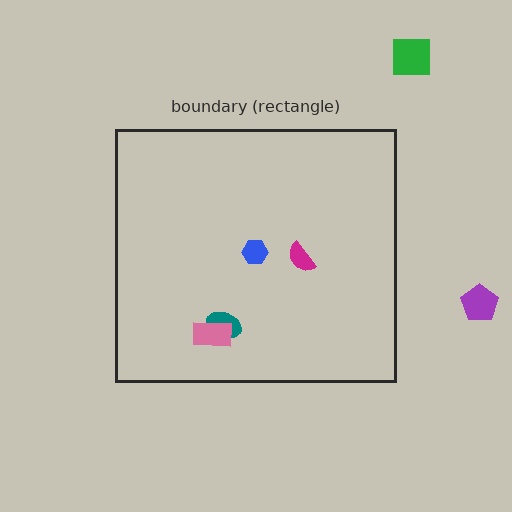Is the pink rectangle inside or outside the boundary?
Inside.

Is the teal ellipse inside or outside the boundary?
Inside.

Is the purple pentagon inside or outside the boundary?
Outside.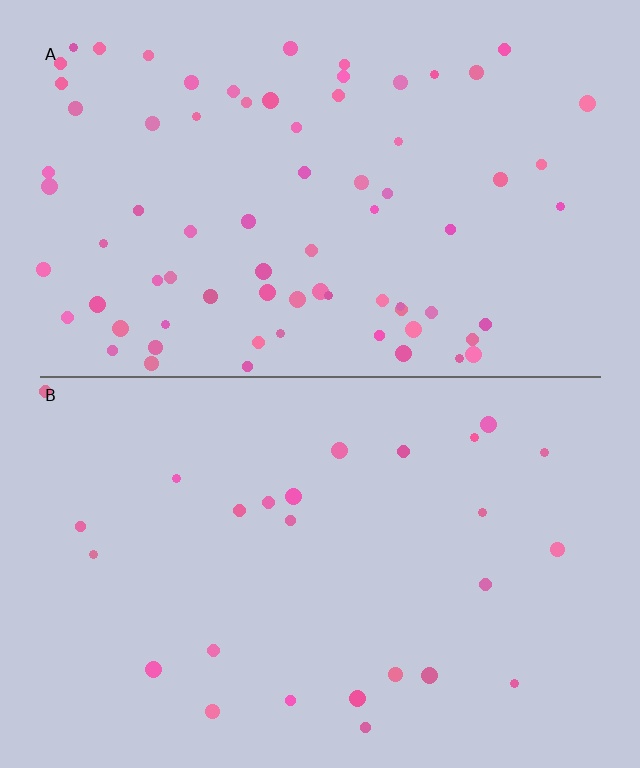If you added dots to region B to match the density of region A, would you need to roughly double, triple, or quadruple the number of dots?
Approximately triple.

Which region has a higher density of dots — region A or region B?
A (the top).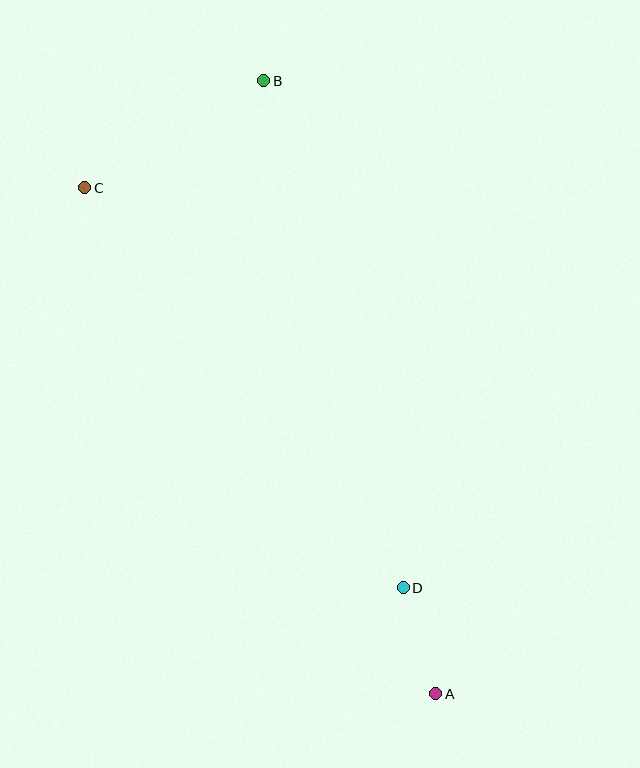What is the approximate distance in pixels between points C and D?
The distance between C and D is approximately 511 pixels.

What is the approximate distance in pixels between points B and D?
The distance between B and D is approximately 526 pixels.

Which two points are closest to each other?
Points A and D are closest to each other.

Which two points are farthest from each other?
Points A and B are farthest from each other.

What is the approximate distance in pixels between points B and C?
The distance between B and C is approximately 208 pixels.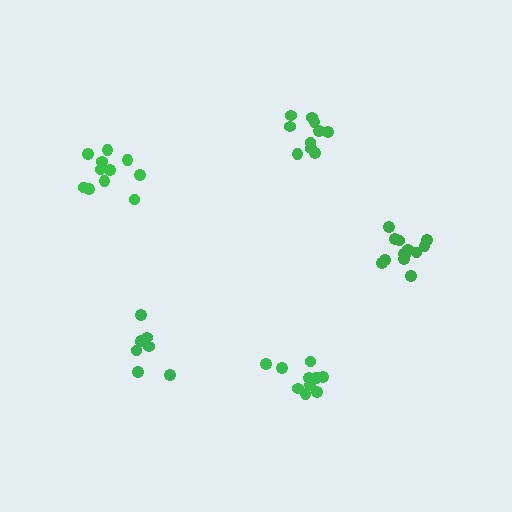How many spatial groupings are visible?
There are 5 spatial groupings.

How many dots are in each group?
Group 1: 10 dots, Group 2: 8 dots, Group 3: 10 dots, Group 4: 13 dots, Group 5: 11 dots (52 total).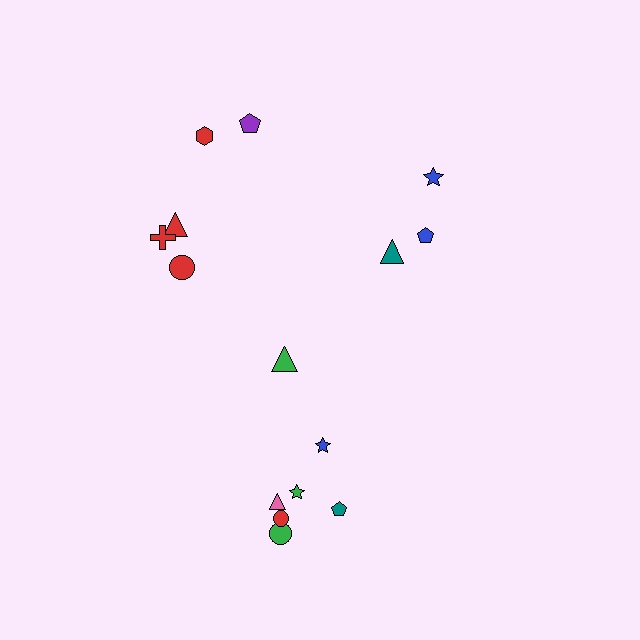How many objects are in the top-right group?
There are 3 objects.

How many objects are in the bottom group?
There are 7 objects.